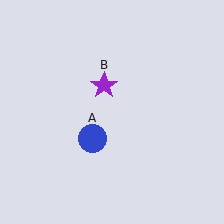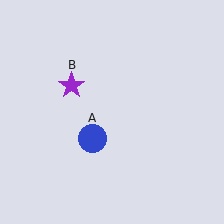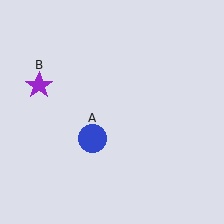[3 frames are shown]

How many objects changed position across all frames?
1 object changed position: purple star (object B).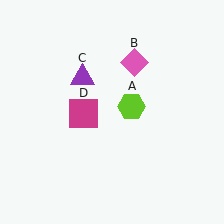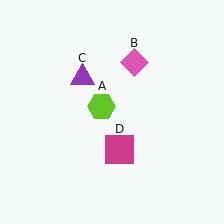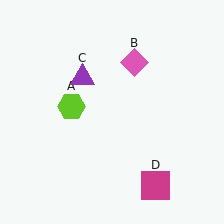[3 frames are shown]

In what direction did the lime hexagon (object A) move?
The lime hexagon (object A) moved left.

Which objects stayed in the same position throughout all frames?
Pink diamond (object B) and purple triangle (object C) remained stationary.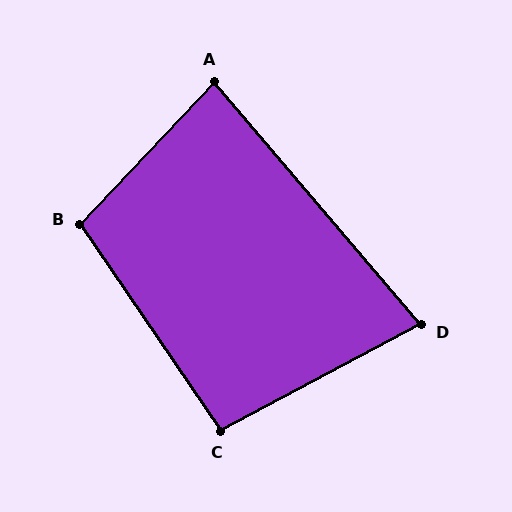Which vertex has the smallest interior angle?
D, at approximately 78 degrees.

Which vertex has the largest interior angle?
B, at approximately 102 degrees.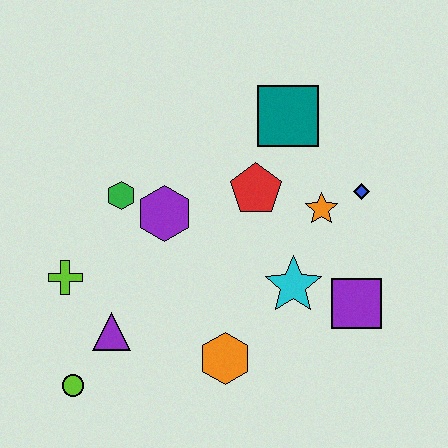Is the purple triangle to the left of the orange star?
Yes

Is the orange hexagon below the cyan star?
Yes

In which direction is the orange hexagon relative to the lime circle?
The orange hexagon is to the right of the lime circle.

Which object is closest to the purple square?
The cyan star is closest to the purple square.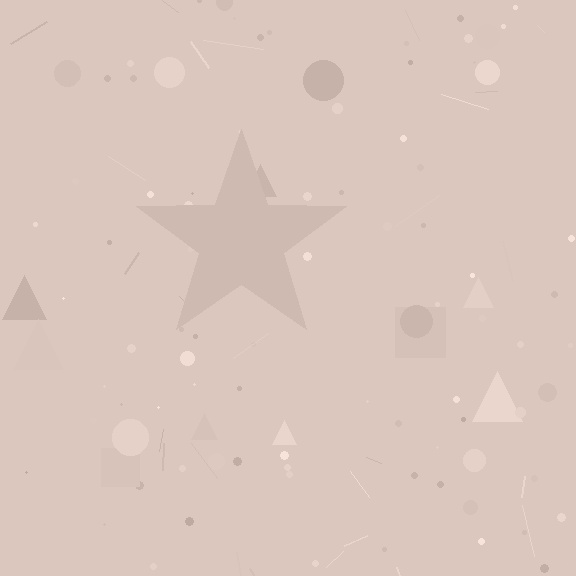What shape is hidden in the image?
A star is hidden in the image.